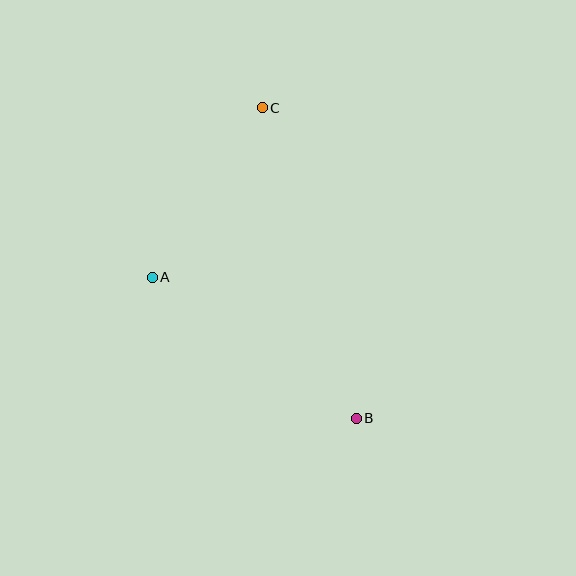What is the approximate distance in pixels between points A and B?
The distance between A and B is approximately 248 pixels.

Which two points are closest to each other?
Points A and C are closest to each other.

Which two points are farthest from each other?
Points B and C are farthest from each other.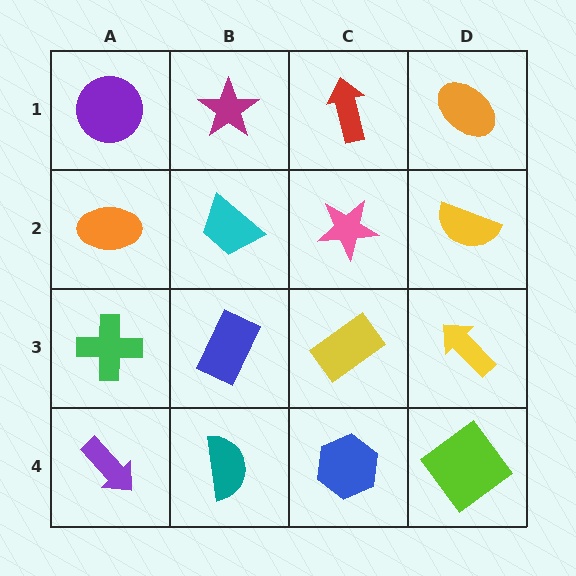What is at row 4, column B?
A teal semicircle.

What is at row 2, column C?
A pink star.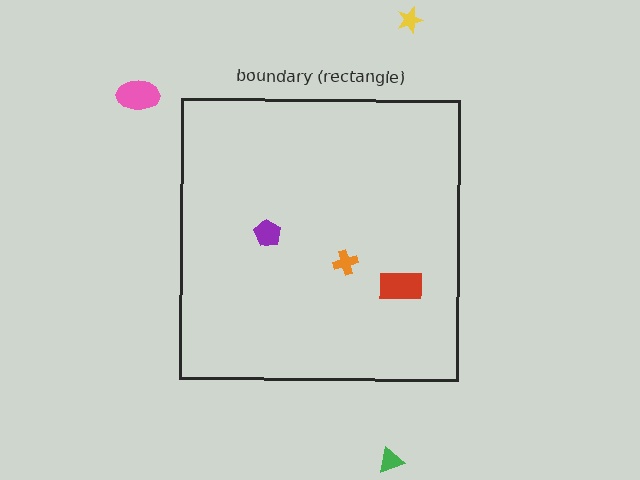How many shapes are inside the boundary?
3 inside, 3 outside.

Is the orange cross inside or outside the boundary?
Inside.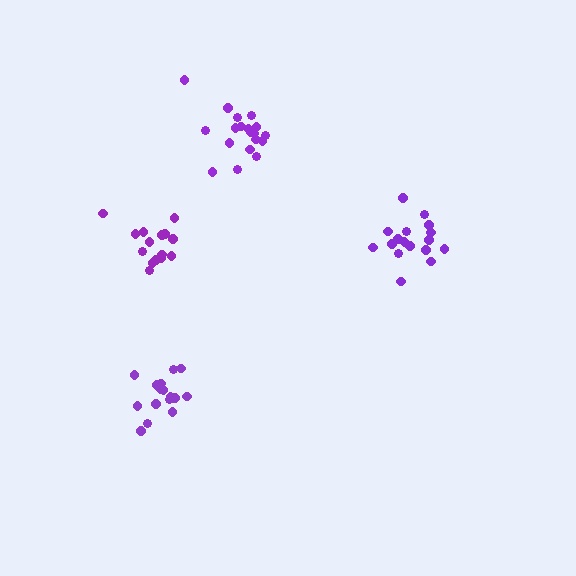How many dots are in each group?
Group 1: 17 dots, Group 2: 19 dots, Group 3: 16 dots, Group 4: 15 dots (67 total).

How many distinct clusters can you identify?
There are 4 distinct clusters.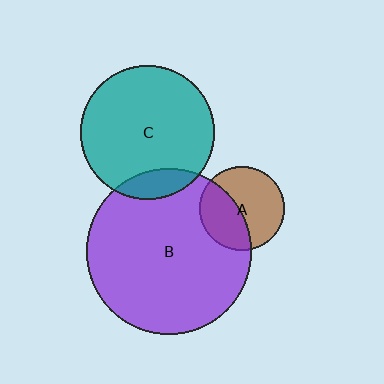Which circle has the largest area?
Circle B (purple).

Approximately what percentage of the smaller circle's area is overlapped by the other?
Approximately 10%.